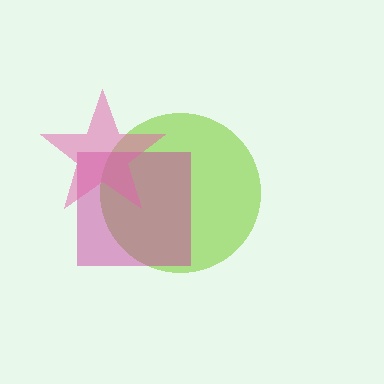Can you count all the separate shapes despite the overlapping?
Yes, there are 3 separate shapes.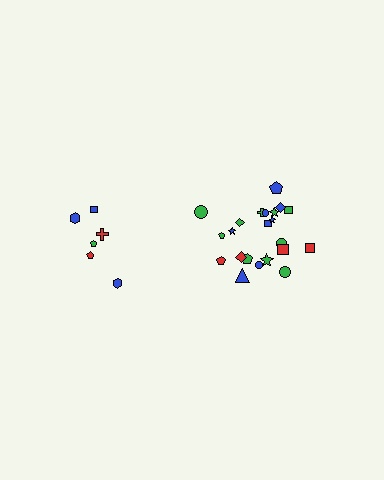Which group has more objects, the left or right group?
The right group.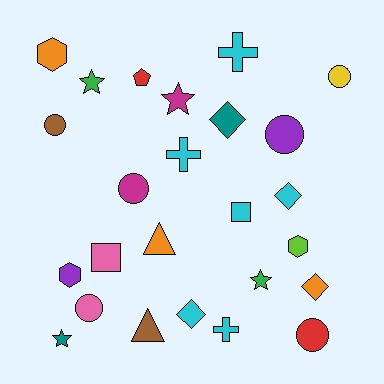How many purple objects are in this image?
There are 2 purple objects.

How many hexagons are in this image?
There are 3 hexagons.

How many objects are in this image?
There are 25 objects.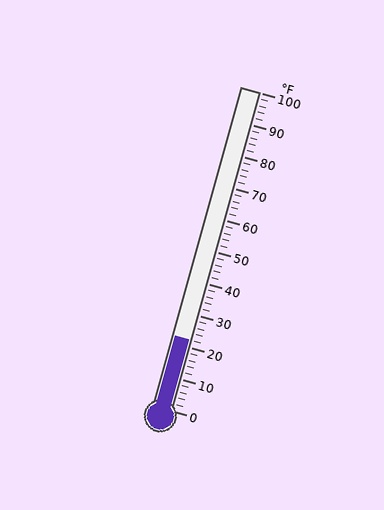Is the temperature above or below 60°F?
The temperature is below 60°F.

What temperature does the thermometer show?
The thermometer shows approximately 22°F.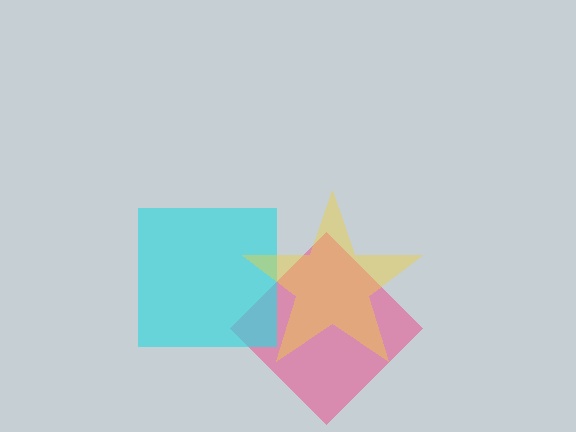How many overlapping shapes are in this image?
There are 3 overlapping shapes in the image.